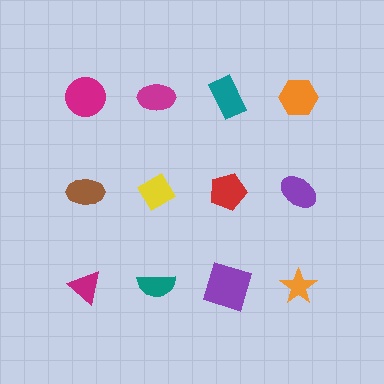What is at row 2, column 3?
A red pentagon.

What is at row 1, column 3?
A teal rectangle.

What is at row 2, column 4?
A purple ellipse.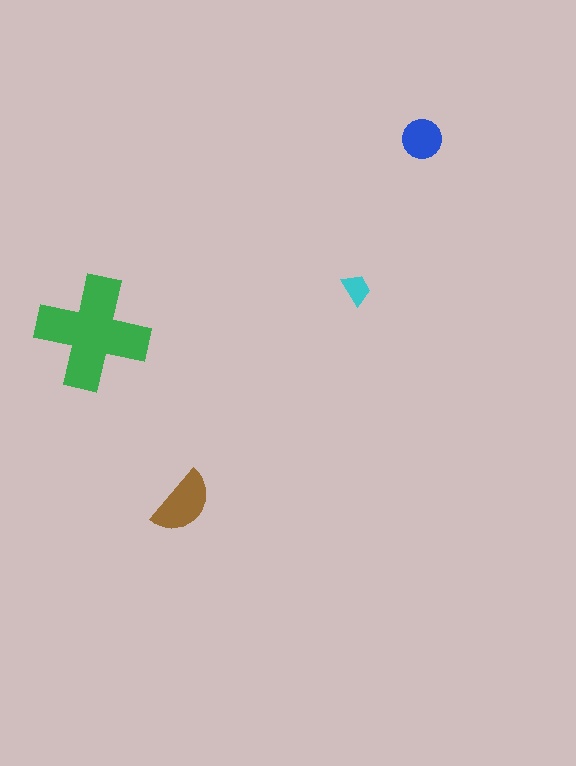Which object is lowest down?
The brown semicircle is bottommost.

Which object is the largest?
The green cross.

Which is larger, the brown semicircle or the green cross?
The green cross.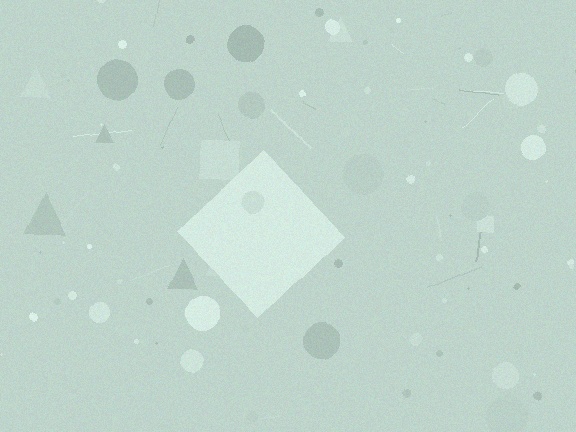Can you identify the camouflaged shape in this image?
The camouflaged shape is a diamond.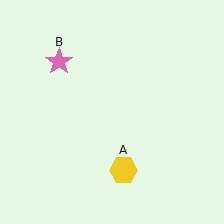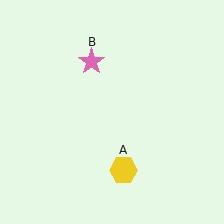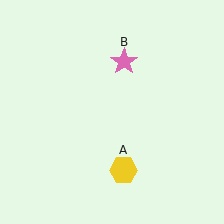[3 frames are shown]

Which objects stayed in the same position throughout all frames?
Yellow hexagon (object A) remained stationary.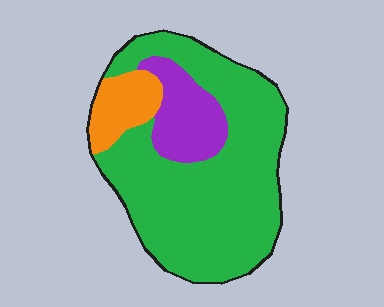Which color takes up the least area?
Orange, at roughly 10%.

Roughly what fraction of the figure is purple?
Purple covers about 15% of the figure.